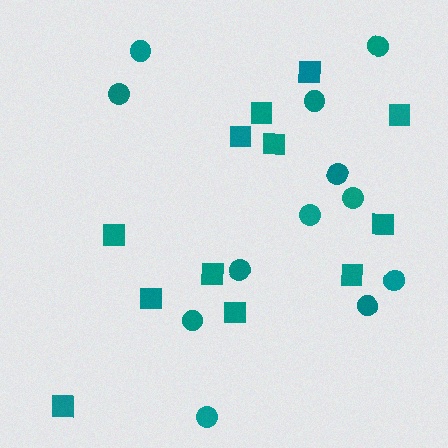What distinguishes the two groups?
There are 2 groups: one group of circles (12) and one group of squares (12).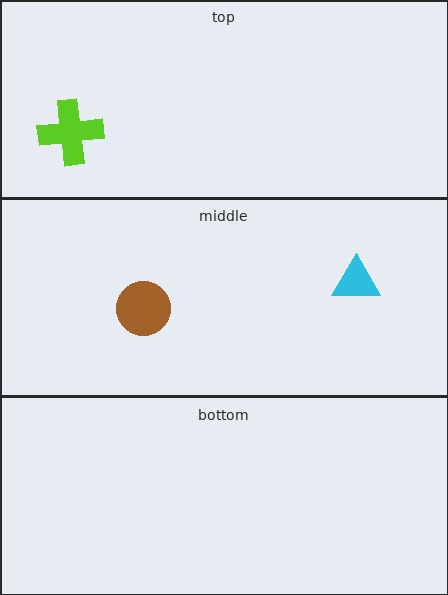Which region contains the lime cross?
The top region.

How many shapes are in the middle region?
2.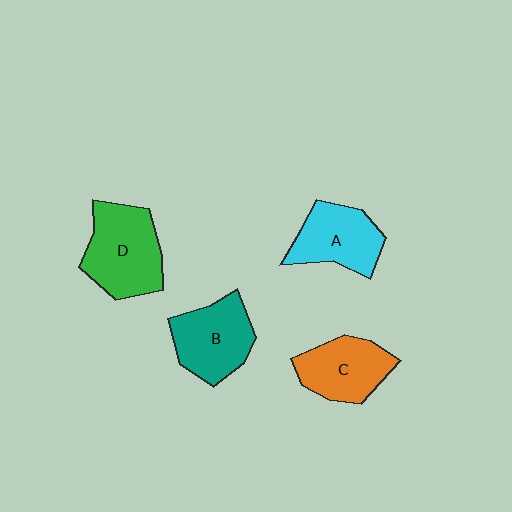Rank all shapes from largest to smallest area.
From largest to smallest: D (green), B (teal), A (cyan), C (orange).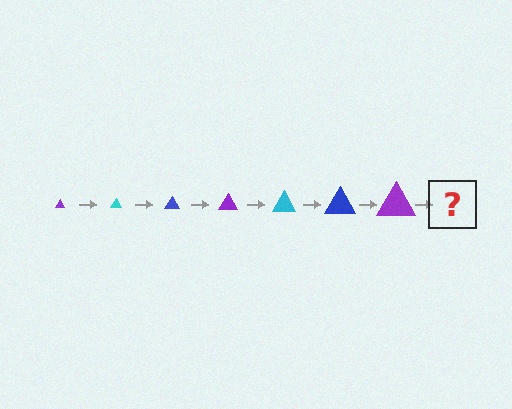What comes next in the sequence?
The next element should be a cyan triangle, larger than the previous one.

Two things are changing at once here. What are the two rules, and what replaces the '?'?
The two rules are that the triangle grows larger each step and the color cycles through purple, cyan, and blue. The '?' should be a cyan triangle, larger than the previous one.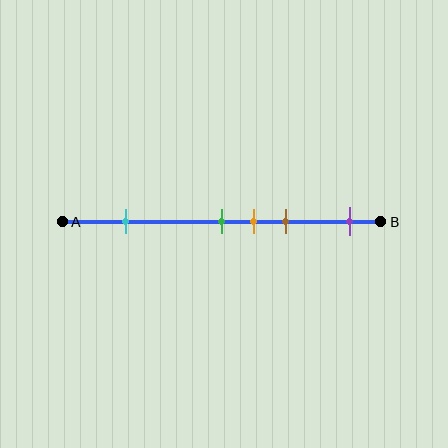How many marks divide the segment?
There are 5 marks dividing the segment.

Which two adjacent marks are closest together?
The green and orange marks are the closest adjacent pair.